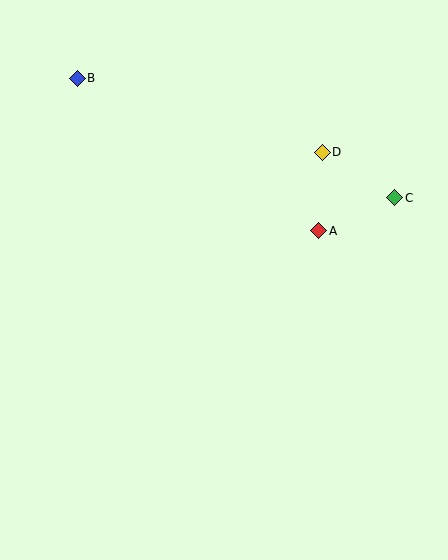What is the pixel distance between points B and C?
The distance between B and C is 339 pixels.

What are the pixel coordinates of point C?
Point C is at (395, 198).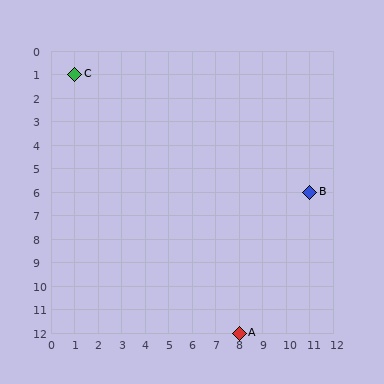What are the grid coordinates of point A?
Point A is at grid coordinates (8, 12).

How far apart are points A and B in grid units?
Points A and B are 3 columns and 6 rows apart (about 6.7 grid units diagonally).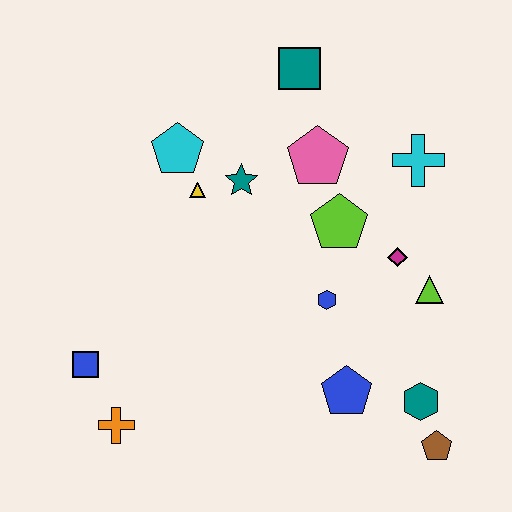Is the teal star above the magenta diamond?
Yes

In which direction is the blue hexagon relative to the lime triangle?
The blue hexagon is to the left of the lime triangle.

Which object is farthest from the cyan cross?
The orange cross is farthest from the cyan cross.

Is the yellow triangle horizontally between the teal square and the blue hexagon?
No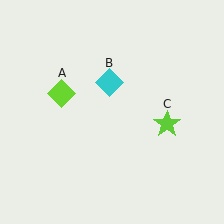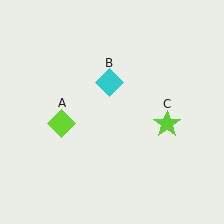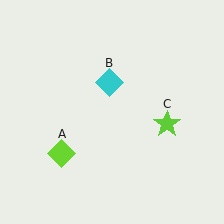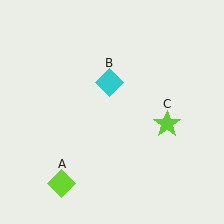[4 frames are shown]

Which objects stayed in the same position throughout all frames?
Cyan diamond (object B) and lime star (object C) remained stationary.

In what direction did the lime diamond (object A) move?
The lime diamond (object A) moved down.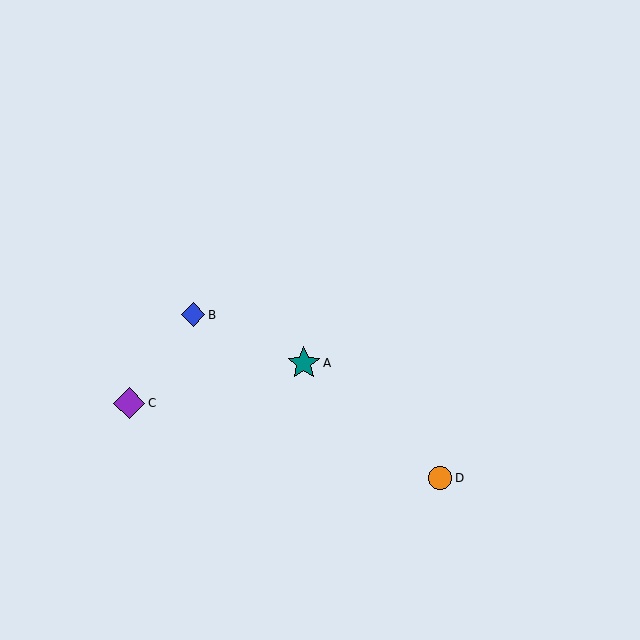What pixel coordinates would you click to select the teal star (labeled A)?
Click at (304, 363) to select the teal star A.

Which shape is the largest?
The teal star (labeled A) is the largest.